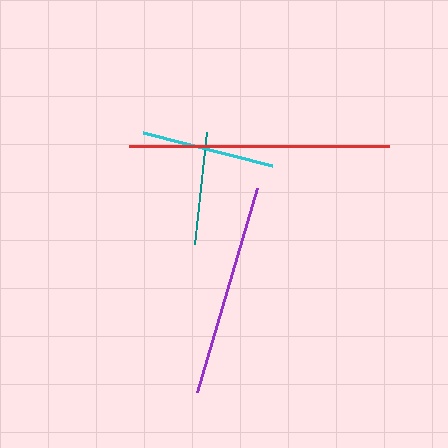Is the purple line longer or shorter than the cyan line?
The purple line is longer than the cyan line.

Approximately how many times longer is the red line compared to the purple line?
The red line is approximately 1.2 times the length of the purple line.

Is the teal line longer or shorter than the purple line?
The purple line is longer than the teal line.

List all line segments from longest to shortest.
From longest to shortest: red, purple, cyan, teal.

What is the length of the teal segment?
The teal segment is approximately 113 pixels long.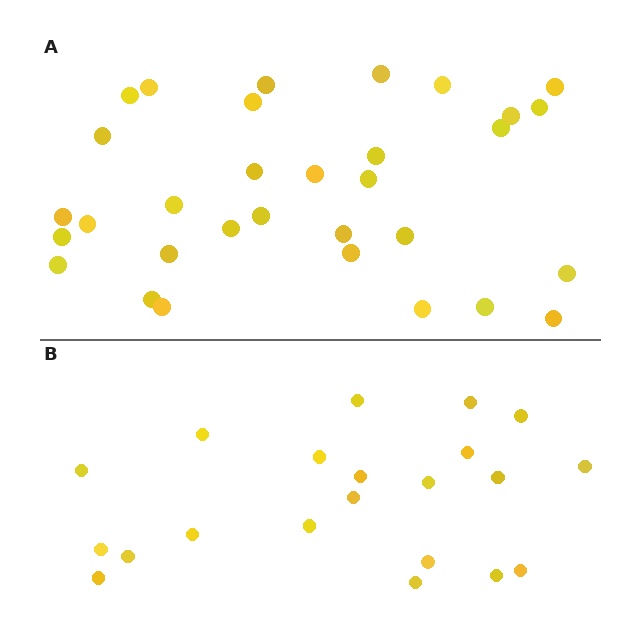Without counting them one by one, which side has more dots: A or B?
Region A (the top region) has more dots.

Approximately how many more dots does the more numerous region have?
Region A has roughly 12 or so more dots than region B.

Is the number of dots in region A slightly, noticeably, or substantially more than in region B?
Region A has substantially more. The ratio is roughly 1.5 to 1.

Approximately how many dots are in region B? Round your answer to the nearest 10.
About 20 dots. (The exact count is 21, which rounds to 20.)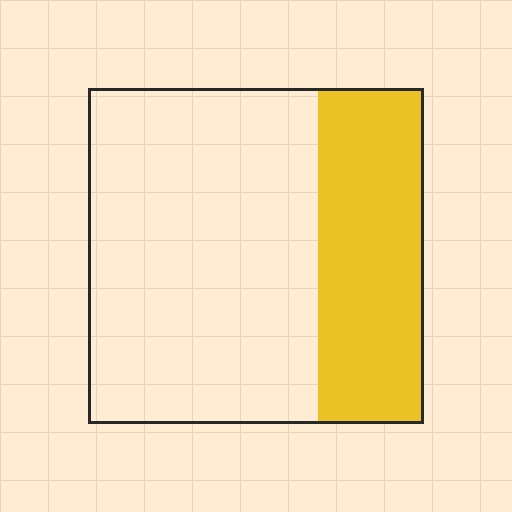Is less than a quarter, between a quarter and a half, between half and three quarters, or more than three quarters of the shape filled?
Between a quarter and a half.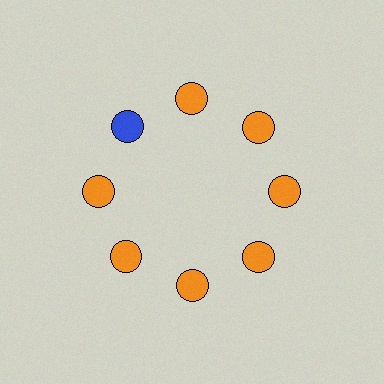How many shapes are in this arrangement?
There are 8 shapes arranged in a ring pattern.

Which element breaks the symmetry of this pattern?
The blue circle at roughly the 10 o'clock position breaks the symmetry. All other shapes are orange circles.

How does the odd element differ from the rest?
It has a different color: blue instead of orange.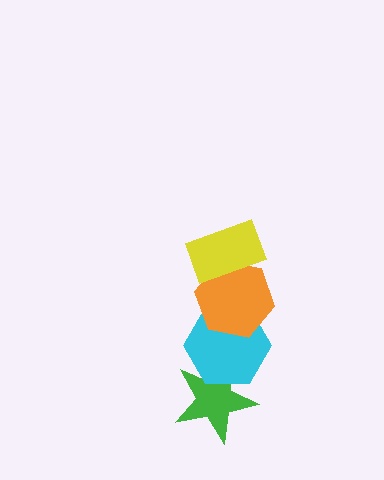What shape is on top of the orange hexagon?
The yellow rectangle is on top of the orange hexagon.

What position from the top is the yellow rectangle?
The yellow rectangle is 1st from the top.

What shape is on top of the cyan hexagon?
The orange hexagon is on top of the cyan hexagon.